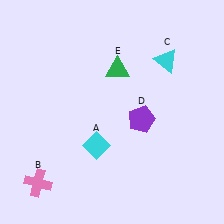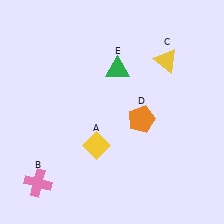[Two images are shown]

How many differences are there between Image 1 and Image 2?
There are 3 differences between the two images.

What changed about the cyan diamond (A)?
In Image 1, A is cyan. In Image 2, it changed to yellow.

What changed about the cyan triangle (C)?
In Image 1, C is cyan. In Image 2, it changed to yellow.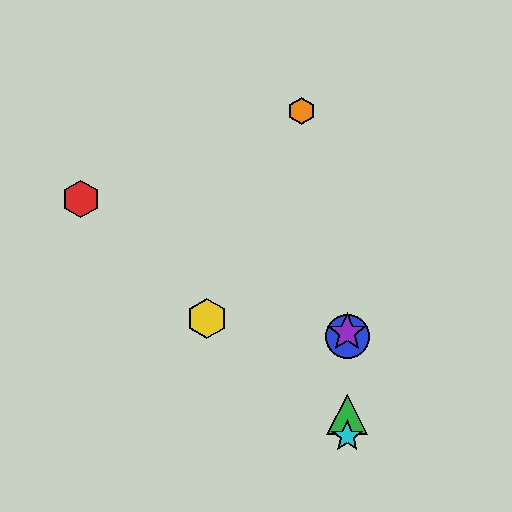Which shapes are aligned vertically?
The blue circle, the green triangle, the purple star, the cyan star are aligned vertically.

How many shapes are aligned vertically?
4 shapes (the blue circle, the green triangle, the purple star, the cyan star) are aligned vertically.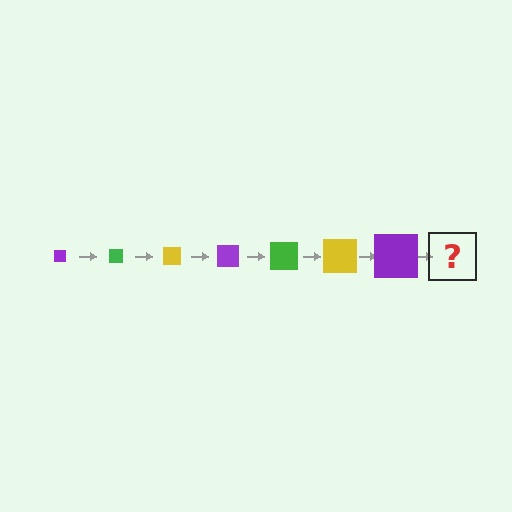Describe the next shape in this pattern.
It should be a green square, larger than the previous one.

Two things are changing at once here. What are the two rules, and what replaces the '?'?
The two rules are that the square grows larger each step and the color cycles through purple, green, and yellow. The '?' should be a green square, larger than the previous one.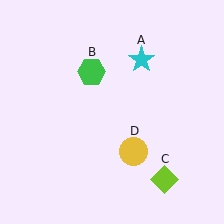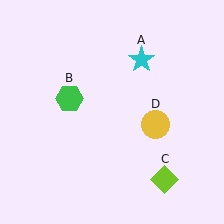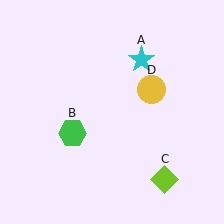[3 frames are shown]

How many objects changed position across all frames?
2 objects changed position: green hexagon (object B), yellow circle (object D).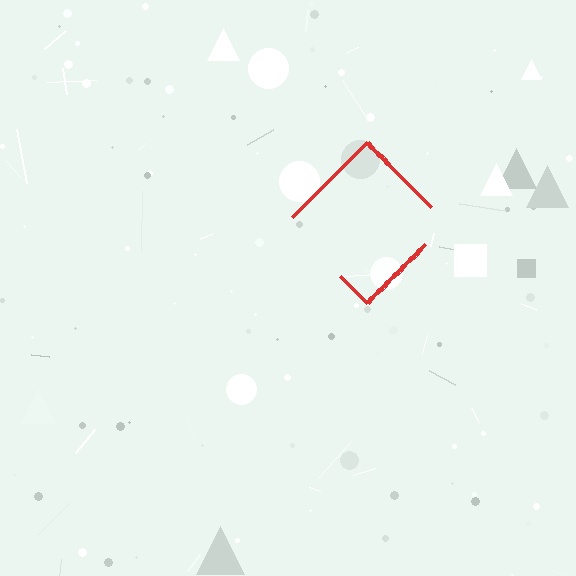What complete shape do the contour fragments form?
The contour fragments form a diamond.